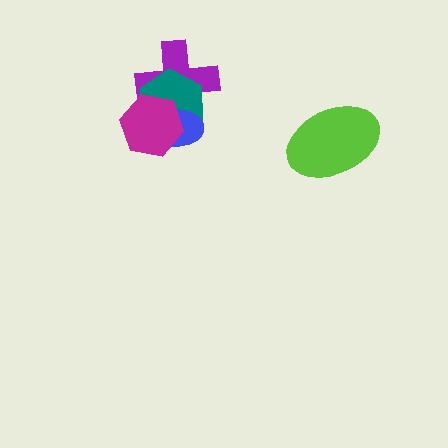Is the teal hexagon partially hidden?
Yes, it is partially covered by another shape.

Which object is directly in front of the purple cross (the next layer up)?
The teal hexagon is directly in front of the purple cross.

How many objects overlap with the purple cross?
3 objects overlap with the purple cross.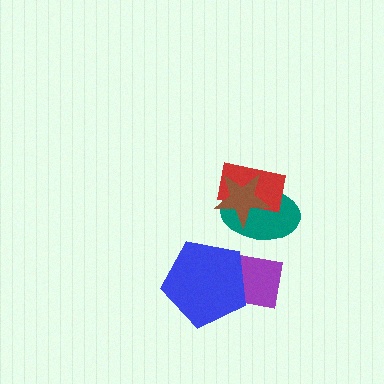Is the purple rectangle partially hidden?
Yes, it is partially covered by another shape.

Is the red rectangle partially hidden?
Yes, it is partially covered by another shape.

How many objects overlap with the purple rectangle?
2 objects overlap with the purple rectangle.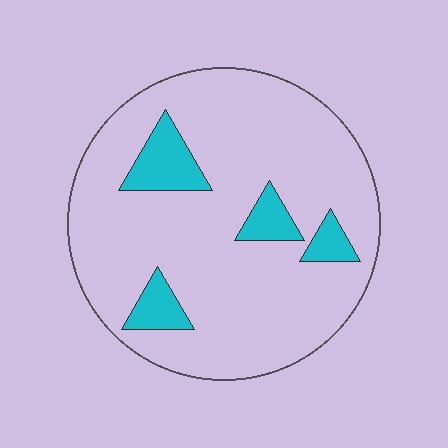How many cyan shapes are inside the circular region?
4.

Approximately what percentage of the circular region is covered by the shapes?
Approximately 15%.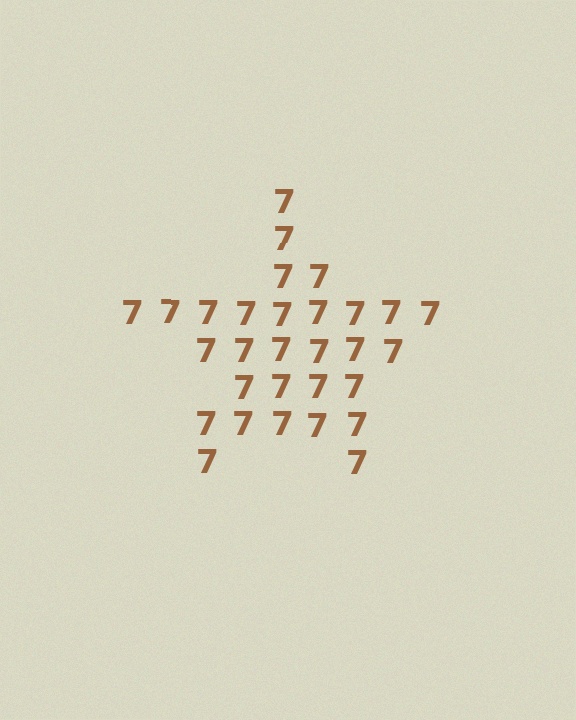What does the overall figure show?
The overall figure shows a star.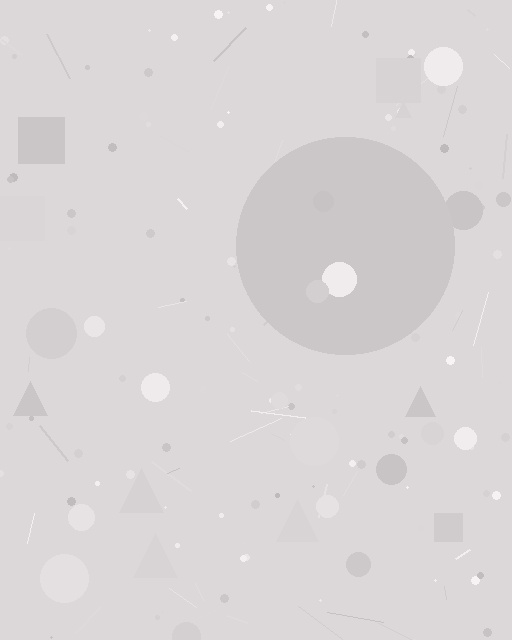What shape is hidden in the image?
A circle is hidden in the image.